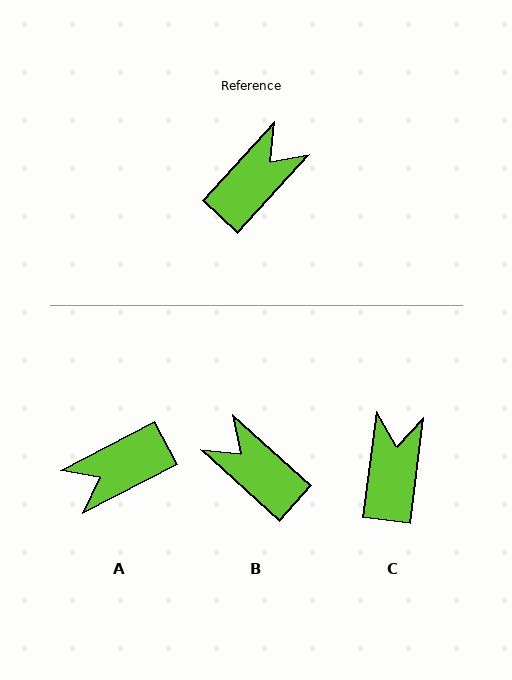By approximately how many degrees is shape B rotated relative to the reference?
Approximately 90 degrees counter-clockwise.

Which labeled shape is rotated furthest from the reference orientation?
A, about 160 degrees away.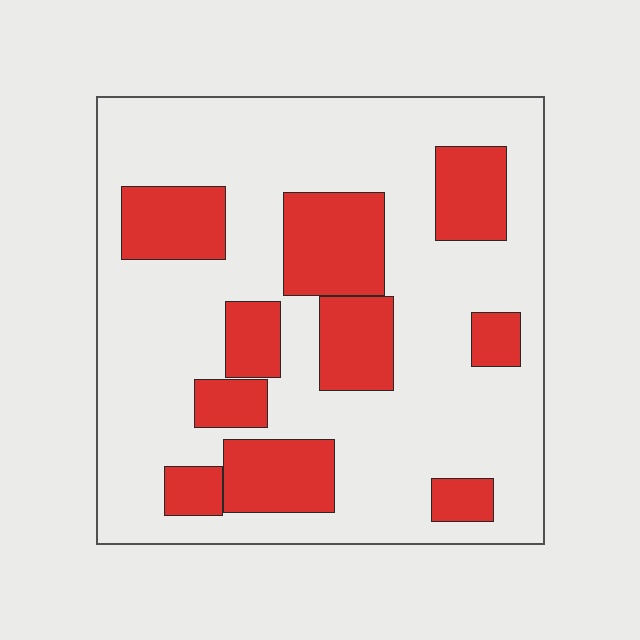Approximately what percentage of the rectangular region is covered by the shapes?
Approximately 30%.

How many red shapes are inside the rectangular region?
10.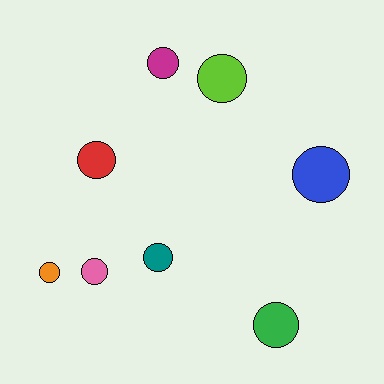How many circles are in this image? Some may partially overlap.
There are 8 circles.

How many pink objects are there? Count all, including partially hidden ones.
There is 1 pink object.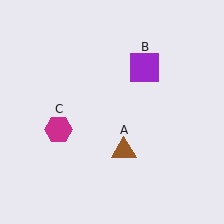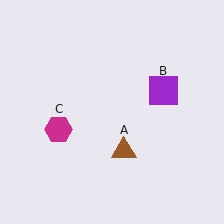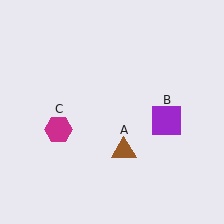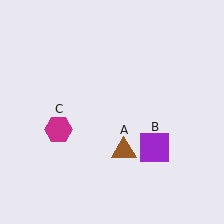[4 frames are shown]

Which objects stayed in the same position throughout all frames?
Brown triangle (object A) and magenta hexagon (object C) remained stationary.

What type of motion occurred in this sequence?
The purple square (object B) rotated clockwise around the center of the scene.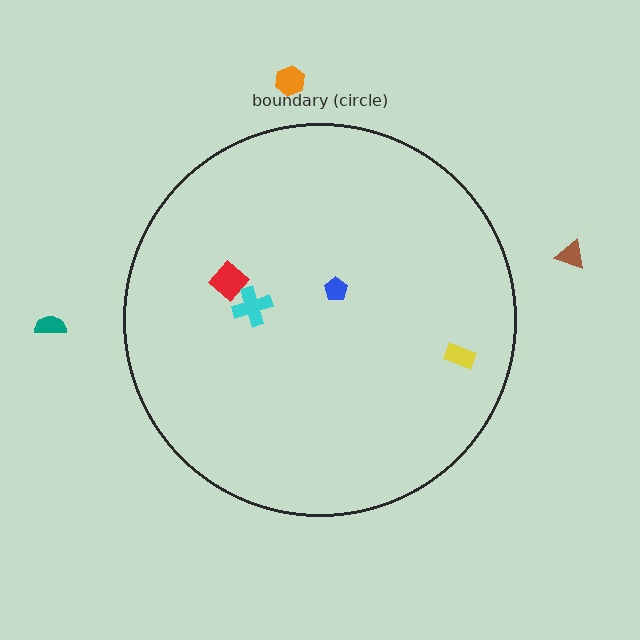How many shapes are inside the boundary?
4 inside, 3 outside.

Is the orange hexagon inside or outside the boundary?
Outside.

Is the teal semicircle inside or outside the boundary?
Outside.